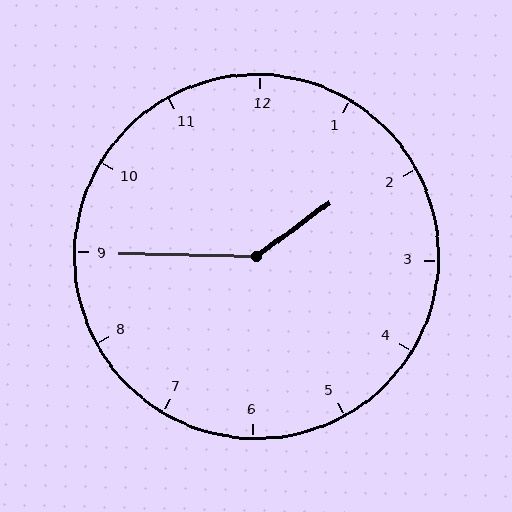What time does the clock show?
1:45.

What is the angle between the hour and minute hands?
Approximately 142 degrees.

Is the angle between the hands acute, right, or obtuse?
It is obtuse.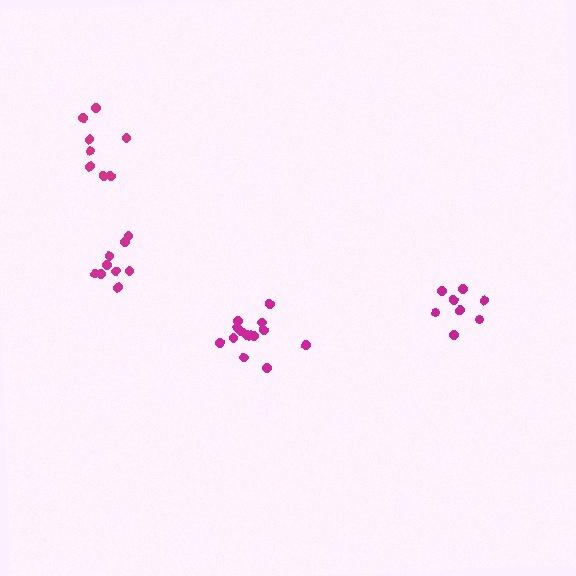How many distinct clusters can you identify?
There are 4 distinct clusters.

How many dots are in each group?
Group 1: 8 dots, Group 2: 9 dots, Group 3: 8 dots, Group 4: 14 dots (39 total).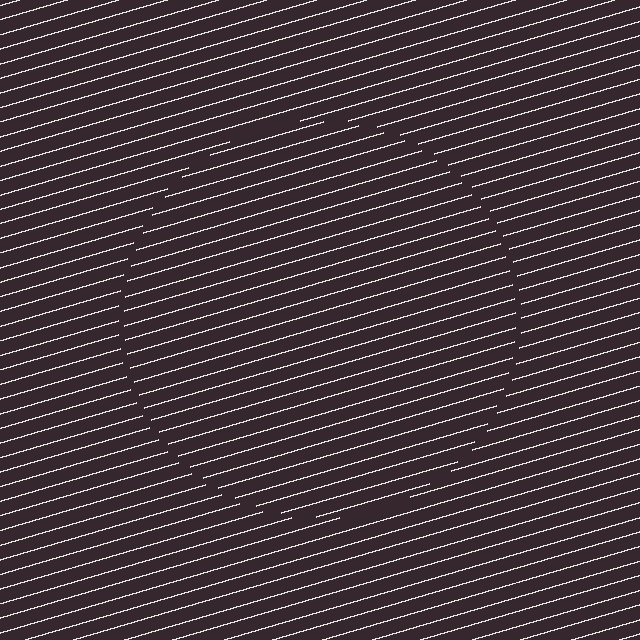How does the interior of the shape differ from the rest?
The interior of the shape contains the same grating, shifted by half a period — the contour is defined by the phase discontinuity where line-ends from the inner and outer gratings abut.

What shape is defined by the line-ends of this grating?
An illusory circle. The interior of the shape contains the same grating, shifted by half a period — the contour is defined by the phase discontinuity where line-ends from the inner and outer gratings abut.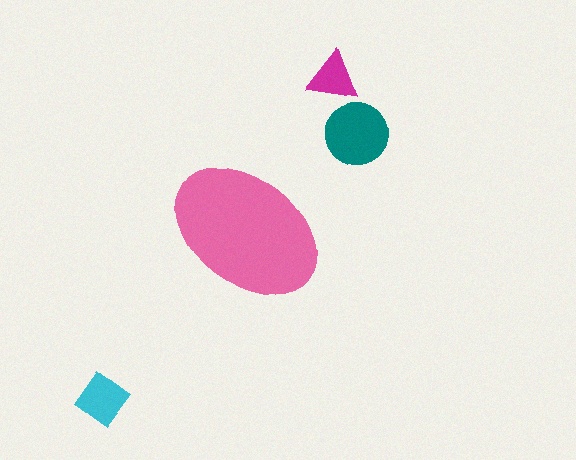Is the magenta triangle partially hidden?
No, the magenta triangle is fully visible.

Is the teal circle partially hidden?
No, the teal circle is fully visible.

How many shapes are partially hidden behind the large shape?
0 shapes are partially hidden.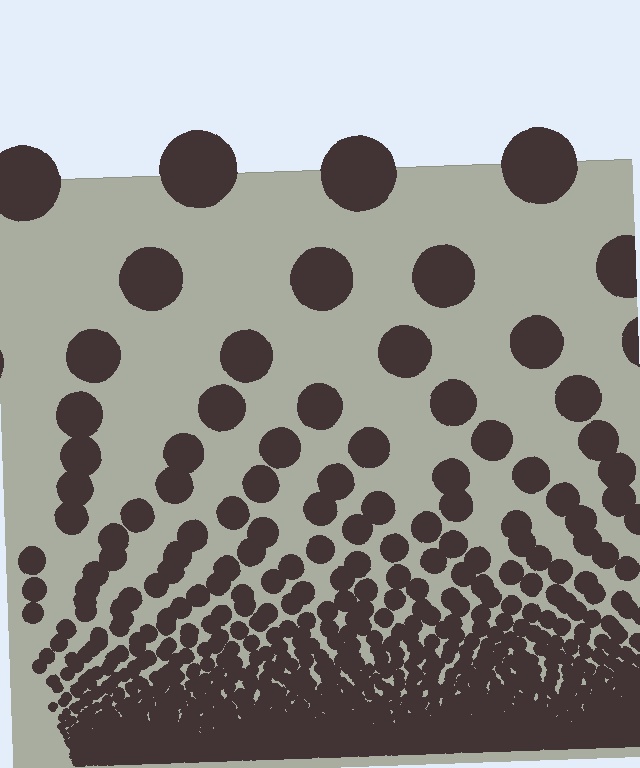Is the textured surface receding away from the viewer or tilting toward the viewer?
The surface appears to tilt toward the viewer. Texture elements get larger and sparser toward the top.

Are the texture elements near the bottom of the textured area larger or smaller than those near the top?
Smaller. The gradient is inverted — elements near the bottom are smaller and denser.